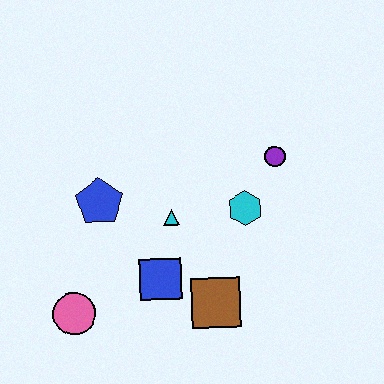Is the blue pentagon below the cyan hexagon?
No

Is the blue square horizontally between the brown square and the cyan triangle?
No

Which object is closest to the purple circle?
The cyan hexagon is closest to the purple circle.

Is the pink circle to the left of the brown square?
Yes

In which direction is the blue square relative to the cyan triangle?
The blue square is below the cyan triangle.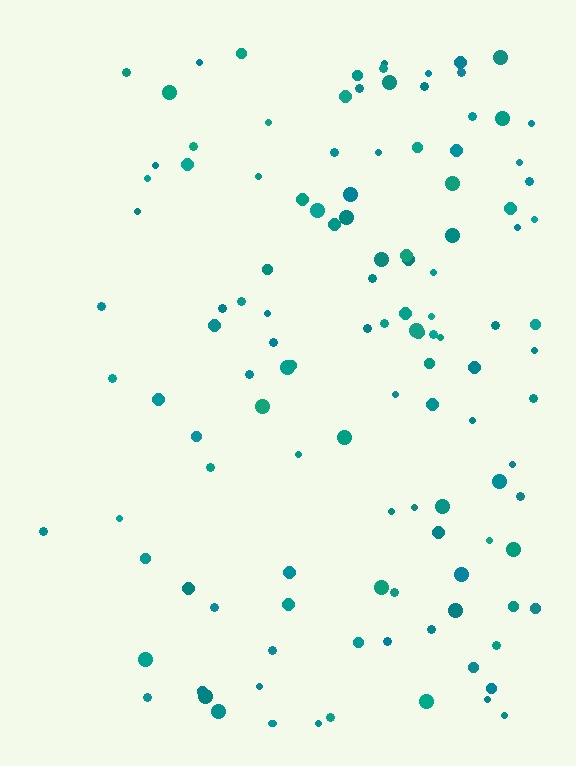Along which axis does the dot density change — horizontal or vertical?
Horizontal.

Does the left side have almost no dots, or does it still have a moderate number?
Still a moderate number, just noticeably fewer than the right.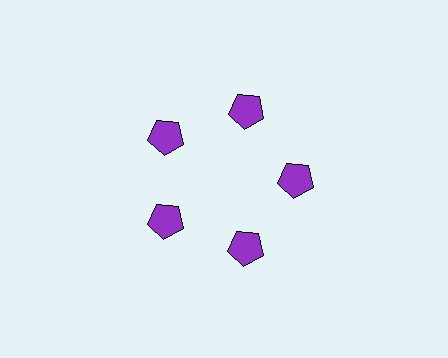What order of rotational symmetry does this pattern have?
This pattern has 5-fold rotational symmetry.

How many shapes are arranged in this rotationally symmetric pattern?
There are 5 shapes, arranged in 5 groups of 1.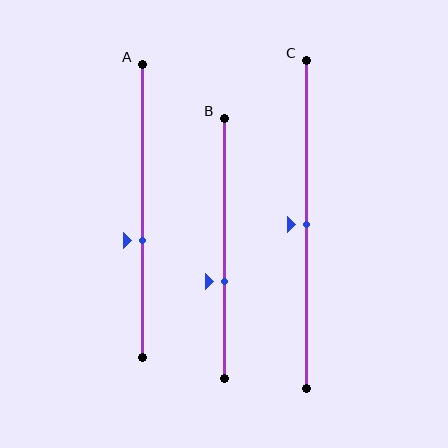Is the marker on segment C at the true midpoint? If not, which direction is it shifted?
Yes, the marker on segment C is at the true midpoint.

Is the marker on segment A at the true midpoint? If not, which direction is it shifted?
No, the marker on segment A is shifted downward by about 10% of the segment length.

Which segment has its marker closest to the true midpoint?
Segment C has its marker closest to the true midpoint.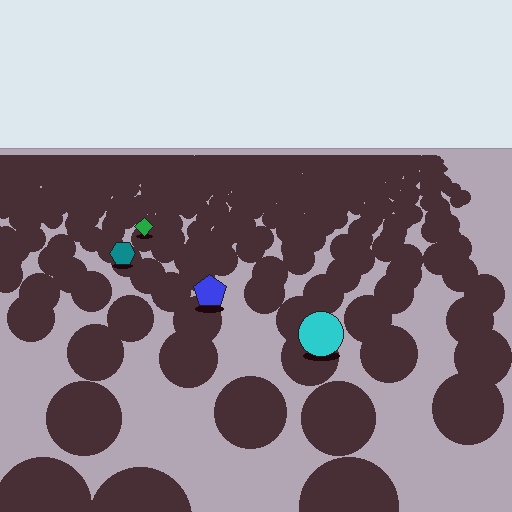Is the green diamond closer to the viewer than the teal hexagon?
No. The teal hexagon is closer — you can tell from the texture gradient: the ground texture is coarser near it.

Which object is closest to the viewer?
The cyan circle is closest. The texture marks near it are larger and more spread out.